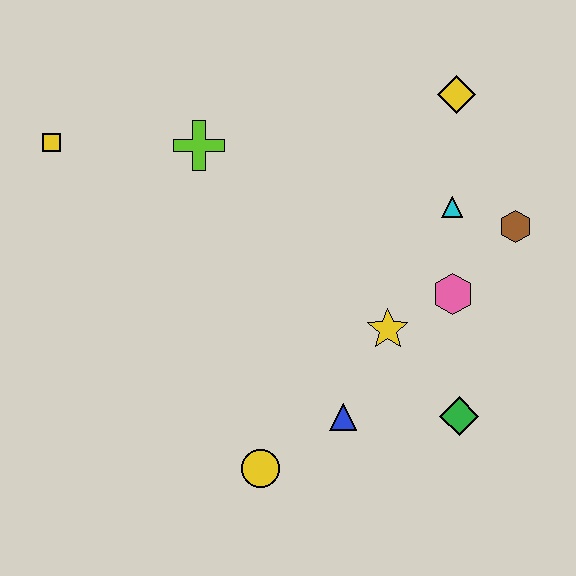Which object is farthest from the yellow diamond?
The yellow circle is farthest from the yellow diamond.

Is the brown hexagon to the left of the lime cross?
No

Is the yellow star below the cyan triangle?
Yes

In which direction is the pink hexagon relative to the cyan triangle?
The pink hexagon is below the cyan triangle.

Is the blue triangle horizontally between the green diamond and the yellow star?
No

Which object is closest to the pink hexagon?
The yellow star is closest to the pink hexagon.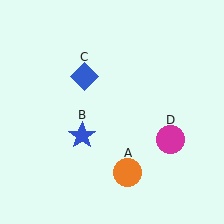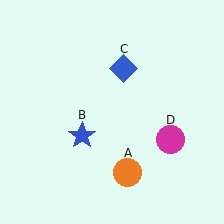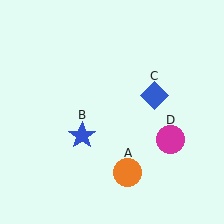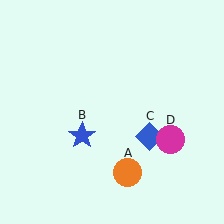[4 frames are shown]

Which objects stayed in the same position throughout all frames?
Orange circle (object A) and blue star (object B) and magenta circle (object D) remained stationary.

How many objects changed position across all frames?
1 object changed position: blue diamond (object C).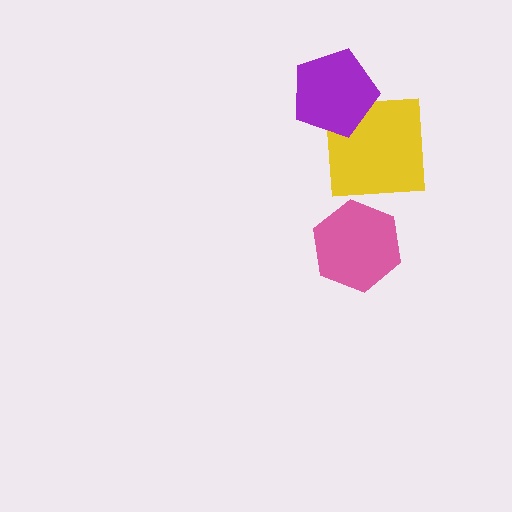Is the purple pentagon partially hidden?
No, no other shape covers it.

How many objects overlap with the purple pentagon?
1 object overlaps with the purple pentagon.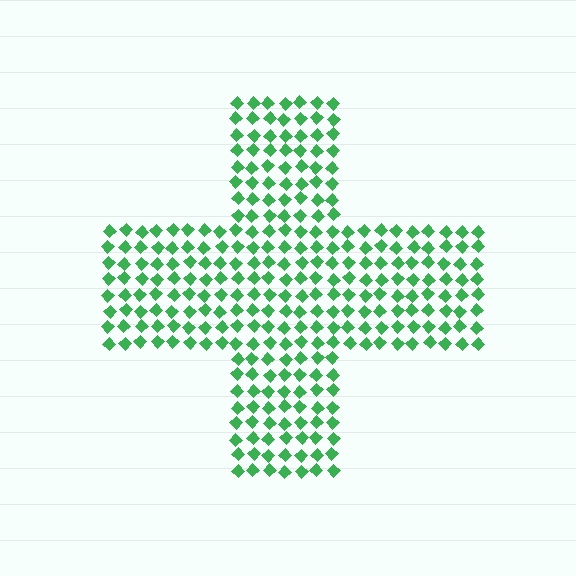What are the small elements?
The small elements are diamonds.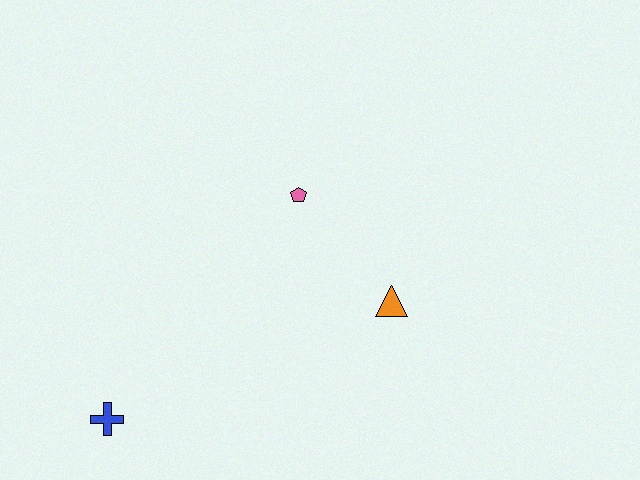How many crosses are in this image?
There is 1 cross.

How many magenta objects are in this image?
There are no magenta objects.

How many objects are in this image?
There are 3 objects.